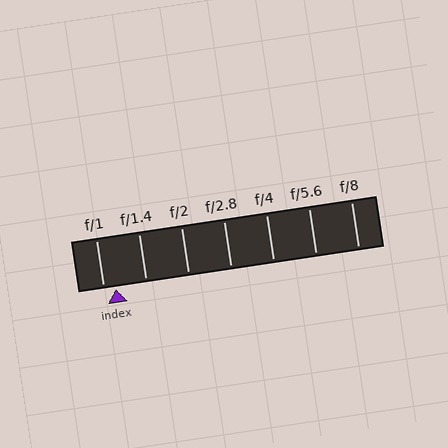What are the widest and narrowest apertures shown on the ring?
The widest aperture shown is f/1 and the narrowest is f/8.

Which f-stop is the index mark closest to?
The index mark is closest to f/1.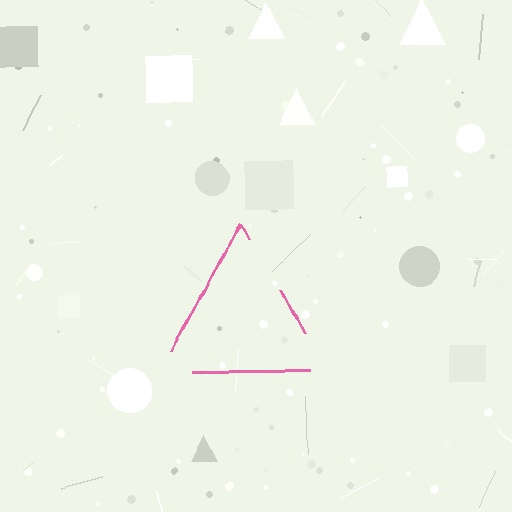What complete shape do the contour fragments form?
The contour fragments form a triangle.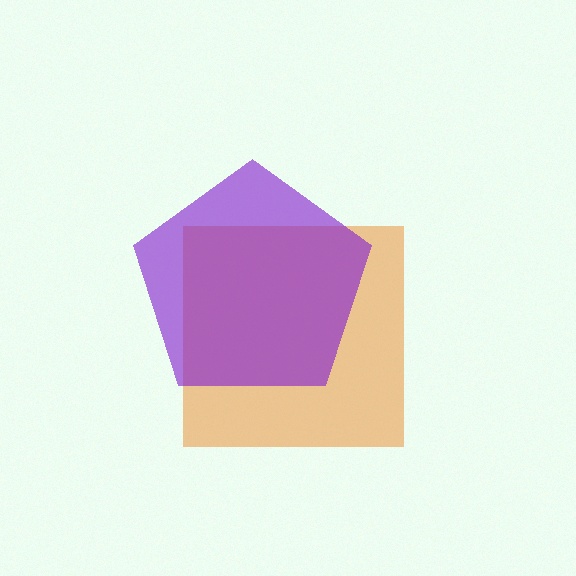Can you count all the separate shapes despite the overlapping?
Yes, there are 2 separate shapes.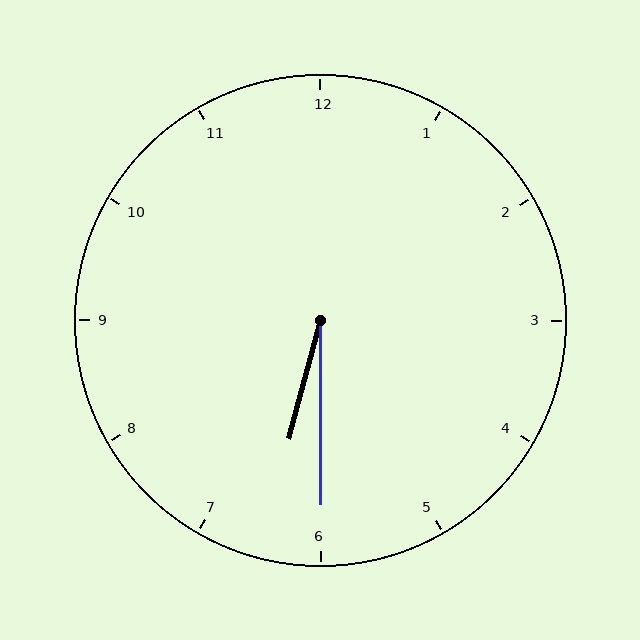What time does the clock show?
6:30.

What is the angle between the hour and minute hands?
Approximately 15 degrees.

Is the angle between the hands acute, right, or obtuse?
It is acute.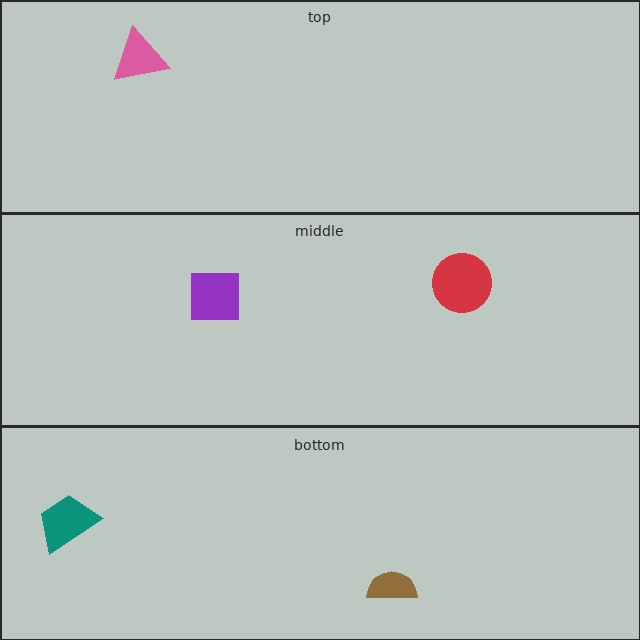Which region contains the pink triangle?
The top region.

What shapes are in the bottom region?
The brown semicircle, the teal trapezoid.